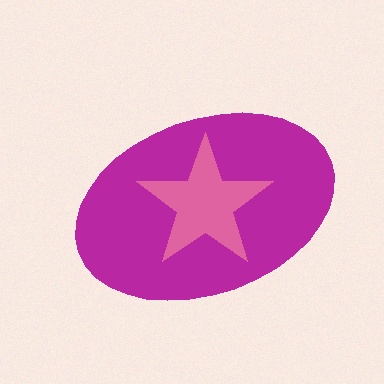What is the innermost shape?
The pink star.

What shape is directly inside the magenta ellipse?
The pink star.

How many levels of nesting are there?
2.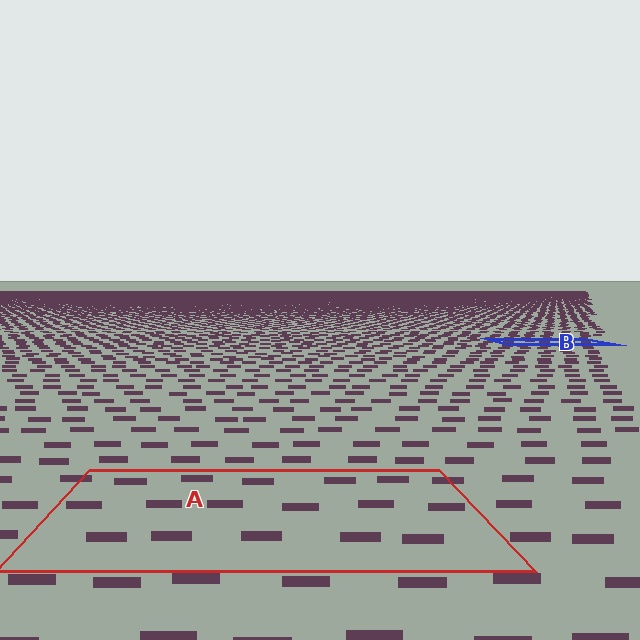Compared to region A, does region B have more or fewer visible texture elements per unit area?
Region B has more texture elements per unit area — they are packed more densely because it is farther away.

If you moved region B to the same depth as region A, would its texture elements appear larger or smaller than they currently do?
They would appear larger. At a closer depth, the same texture elements are projected at a bigger on-screen size.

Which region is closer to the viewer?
Region A is closer. The texture elements there are larger and more spread out.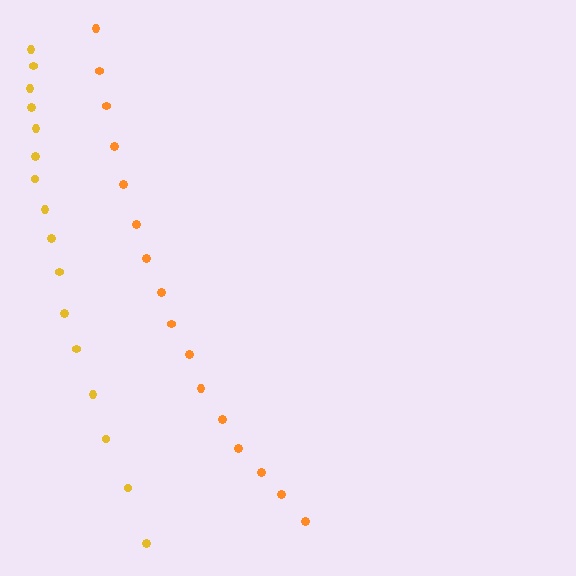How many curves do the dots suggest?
There are 2 distinct paths.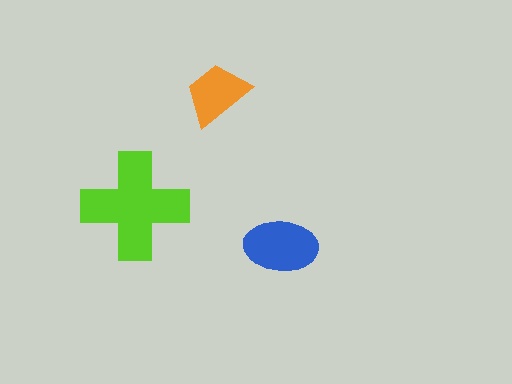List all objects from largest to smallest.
The lime cross, the blue ellipse, the orange trapezoid.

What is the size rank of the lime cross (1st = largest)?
1st.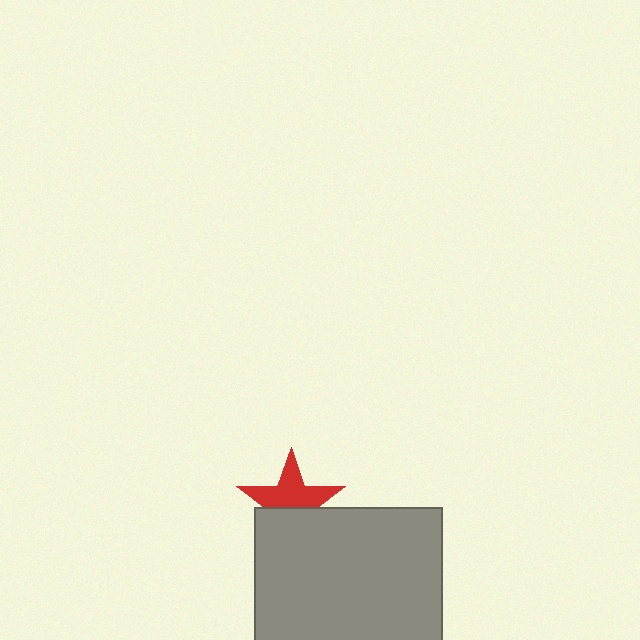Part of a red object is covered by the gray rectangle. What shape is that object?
It is a star.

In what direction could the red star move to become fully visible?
The red star could move up. That would shift it out from behind the gray rectangle entirely.